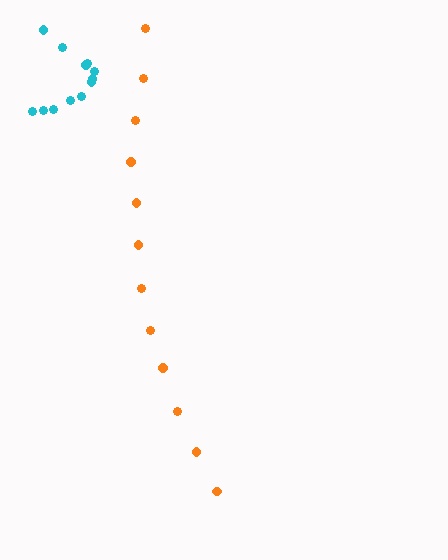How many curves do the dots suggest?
There are 2 distinct paths.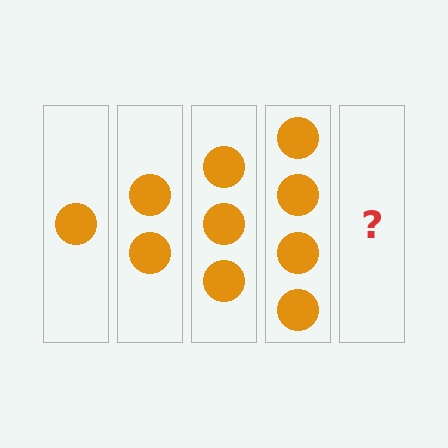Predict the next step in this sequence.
The next step is 5 circles.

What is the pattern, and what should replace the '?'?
The pattern is that each step adds one more circle. The '?' should be 5 circles.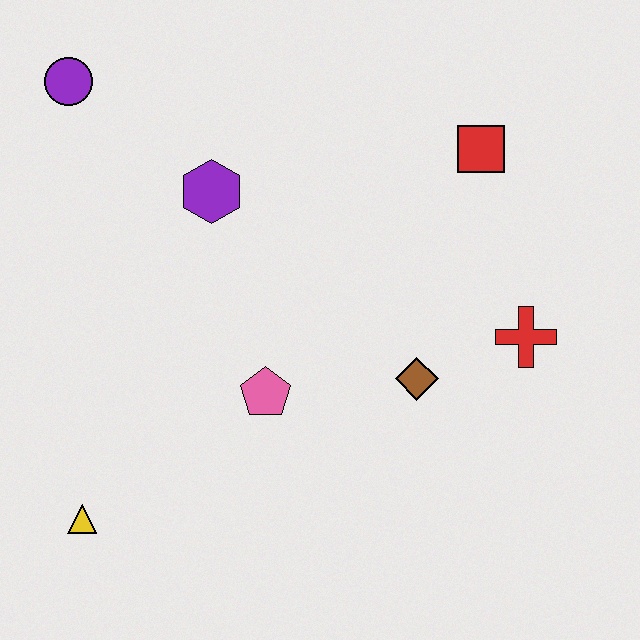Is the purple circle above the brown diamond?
Yes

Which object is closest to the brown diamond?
The red cross is closest to the brown diamond.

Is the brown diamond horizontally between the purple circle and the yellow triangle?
No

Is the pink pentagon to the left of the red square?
Yes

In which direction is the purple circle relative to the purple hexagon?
The purple circle is to the left of the purple hexagon.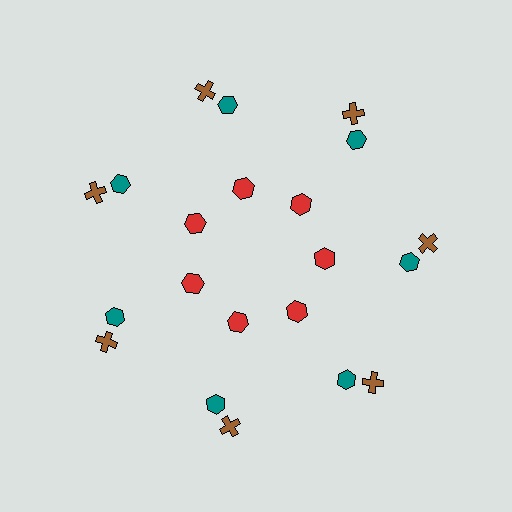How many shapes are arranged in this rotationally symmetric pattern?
There are 21 shapes, arranged in 7 groups of 3.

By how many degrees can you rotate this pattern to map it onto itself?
The pattern maps onto itself every 51 degrees of rotation.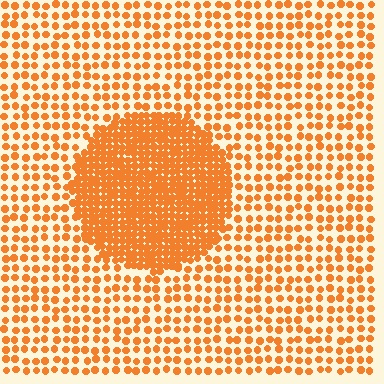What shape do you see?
I see a circle.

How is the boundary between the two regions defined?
The boundary is defined by a change in element density (approximately 2.6x ratio). All elements are the same color, size, and shape.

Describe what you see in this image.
The image contains small orange elements arranged at two different densities. A circle-shaped region is visible where the elements are more densely packed than the surrounding area.